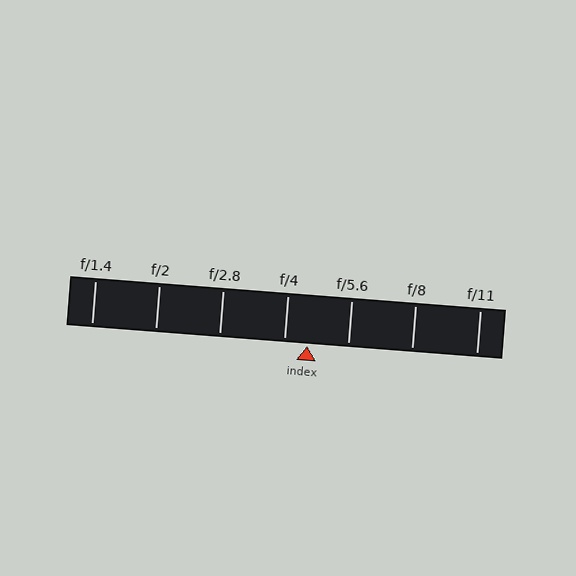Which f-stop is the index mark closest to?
The index mark is closest to f/4.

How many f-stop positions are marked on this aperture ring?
There are 7 f-stop positions marked.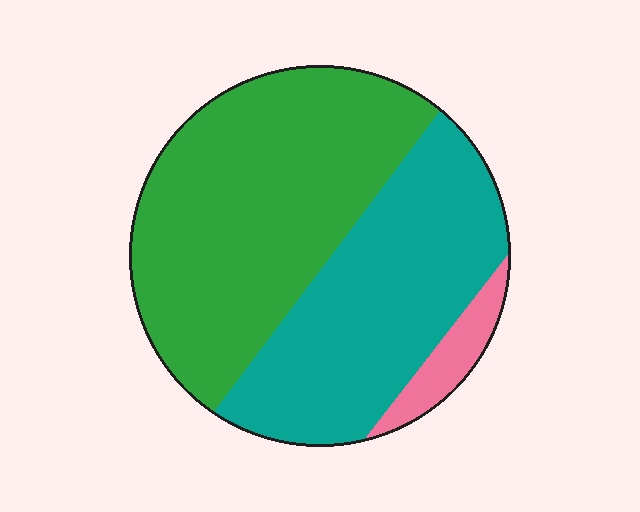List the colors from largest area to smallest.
From largest to smallest: green, teal, pink.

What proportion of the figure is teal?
Teal takes up about two fifths (2/5) of the figure.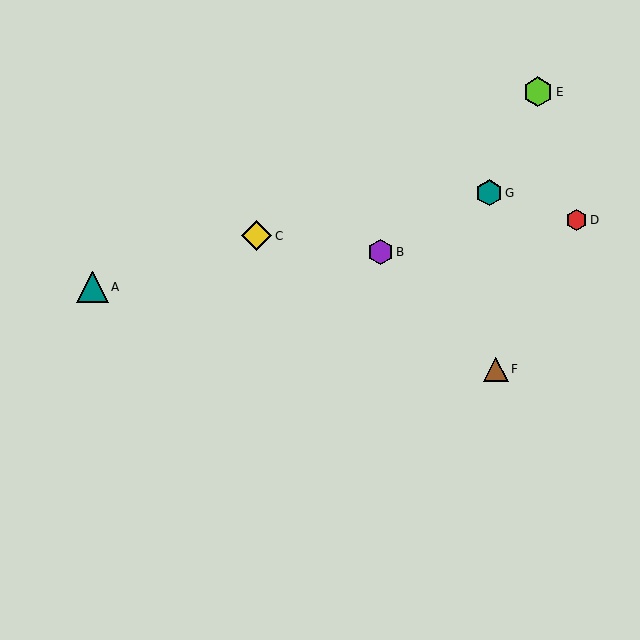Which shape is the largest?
The teal triangle (labeled A) is the largest.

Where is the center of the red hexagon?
The center of the red hexagon is at (577, 220).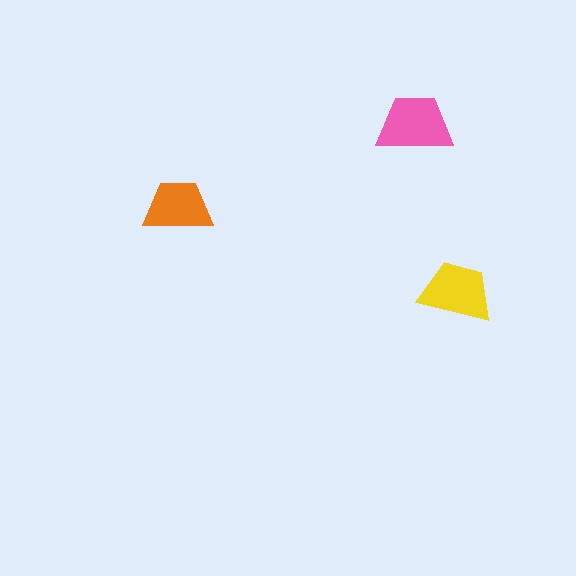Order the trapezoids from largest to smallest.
the pink one, the yellow one, the orange one.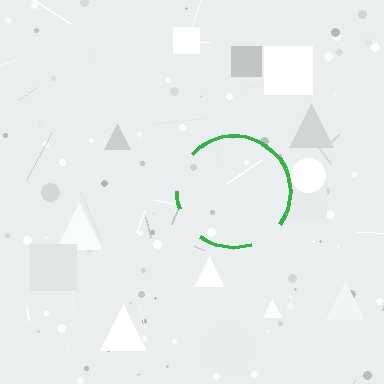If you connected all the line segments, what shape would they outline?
They would outline a circle.